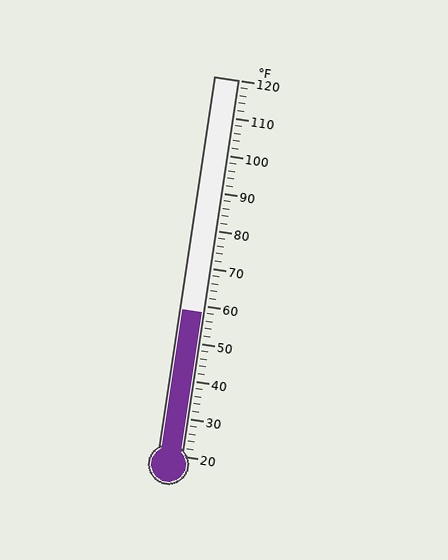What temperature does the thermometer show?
The thermometer shows approximately 58°F.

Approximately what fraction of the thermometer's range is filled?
The thermometer is filled to approximately 40% of its range.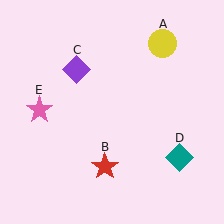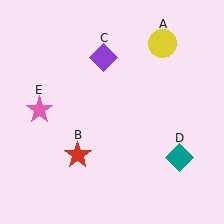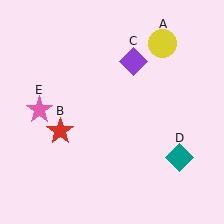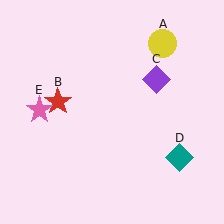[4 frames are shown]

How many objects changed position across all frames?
2 objects changed position: red star (object B), purple diamond (object C).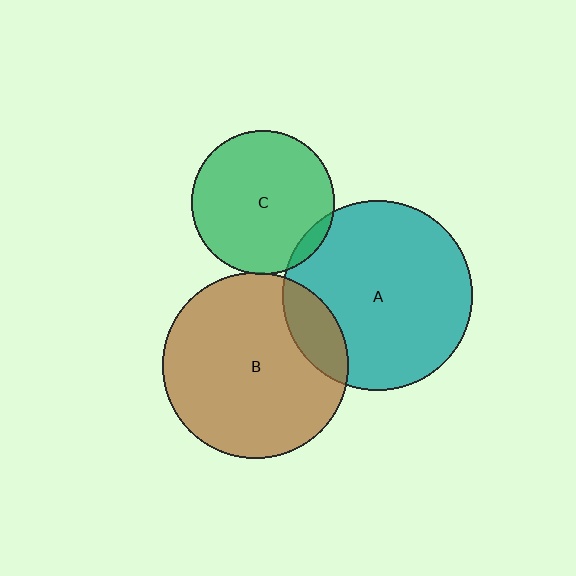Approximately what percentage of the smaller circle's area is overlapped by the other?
Approximately 5%.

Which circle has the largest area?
Circle A (teal).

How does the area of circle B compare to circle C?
Approximately 1.7 times.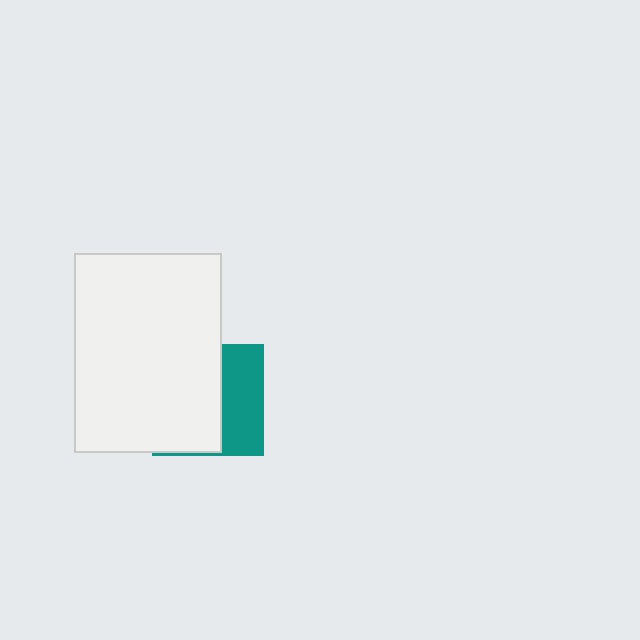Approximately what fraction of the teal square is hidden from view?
Roughly 61% of the teal square is hidden behind the white rectangle.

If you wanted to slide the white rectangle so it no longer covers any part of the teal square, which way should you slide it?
Slide it left — that is the most direct way to separate the two shapes.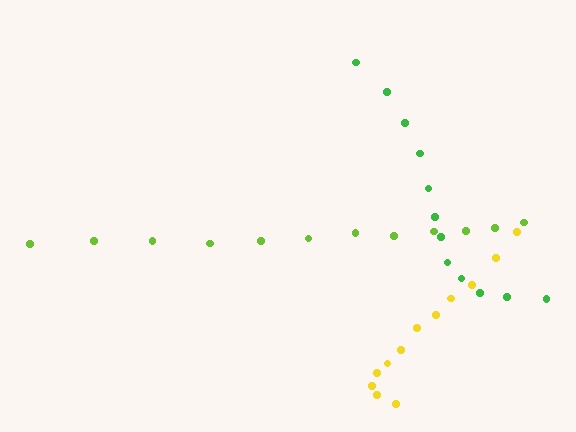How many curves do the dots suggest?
There are 3 distinct paths.